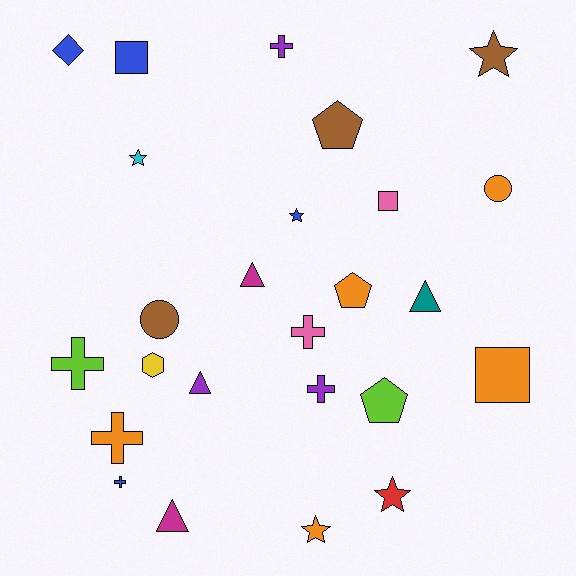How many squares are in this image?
There are 3 squares.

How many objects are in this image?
There are 25 objects.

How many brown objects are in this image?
There are 3 brown objects.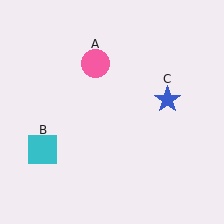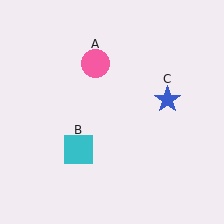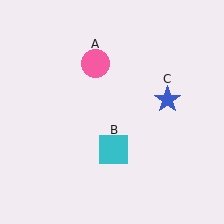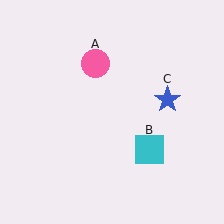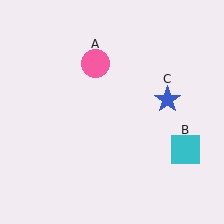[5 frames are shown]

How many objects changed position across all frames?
1 object changed position: cyan square (object B).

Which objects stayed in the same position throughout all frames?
Pink circle (object A) and blue star (object C) remained stationary.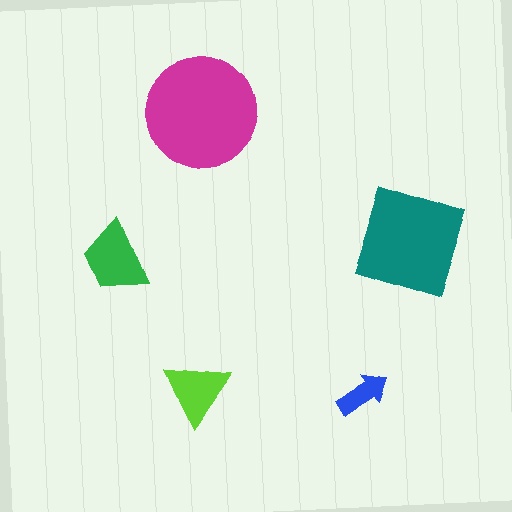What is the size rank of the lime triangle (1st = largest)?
4th.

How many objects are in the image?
There are 5 objects in the image.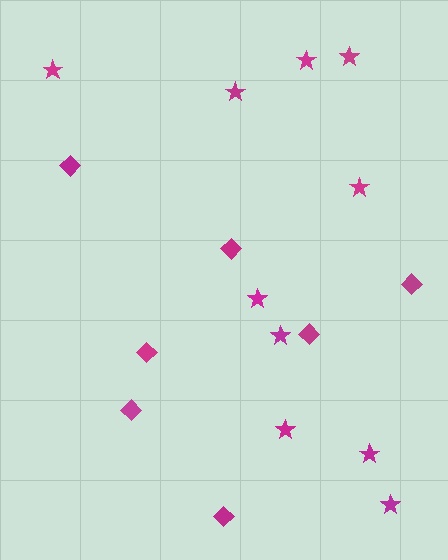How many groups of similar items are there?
There are 2 groups: one group of diamonds (7) and one group of stars (10).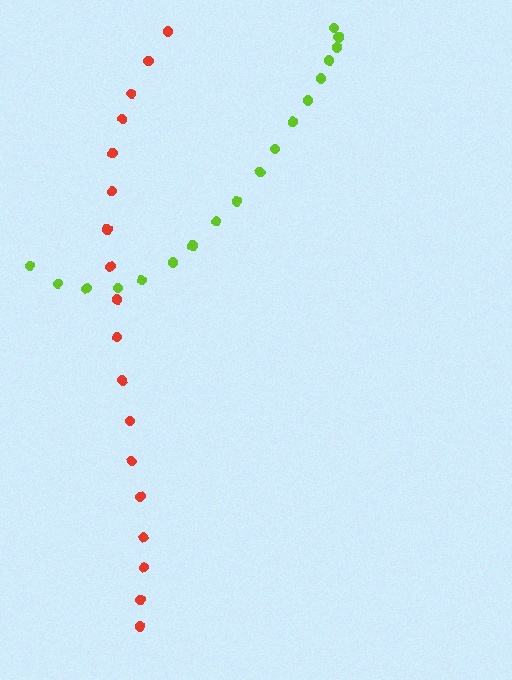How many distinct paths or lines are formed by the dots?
There are 2 distinct paths.